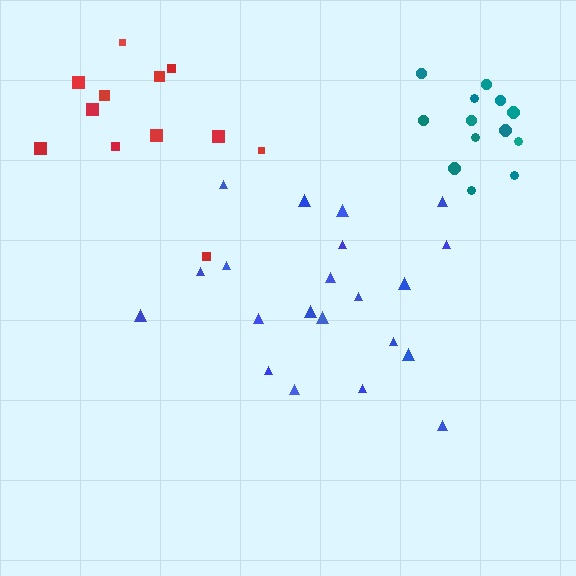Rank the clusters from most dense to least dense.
teal, red, blue.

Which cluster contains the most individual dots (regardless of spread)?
Blue (21).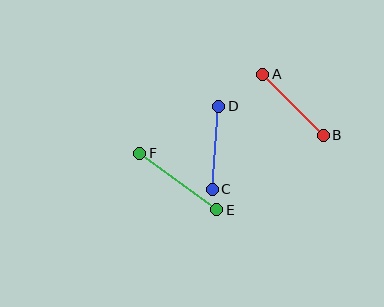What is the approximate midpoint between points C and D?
The midpoint is at approximately (216, 148) pixels.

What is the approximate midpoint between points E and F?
The midpoint is at approximately (178, 182) pixels.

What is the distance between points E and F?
The distance is approximately 96 pixels.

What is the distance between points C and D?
The distance is approximately 83 pixels.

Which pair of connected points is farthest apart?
Points E and F are farthest apart.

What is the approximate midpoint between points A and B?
The midpoint is at approximately (293, 105) pixels.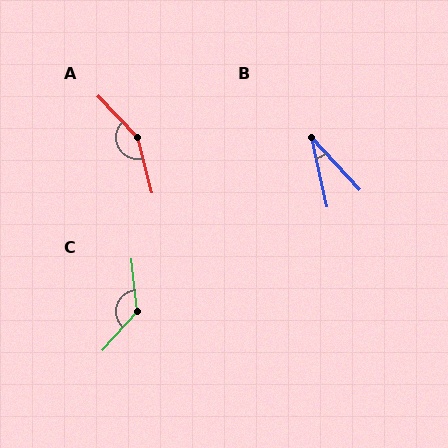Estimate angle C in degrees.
Approximately 132 degrees.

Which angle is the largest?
A, at approximately 151 degrees.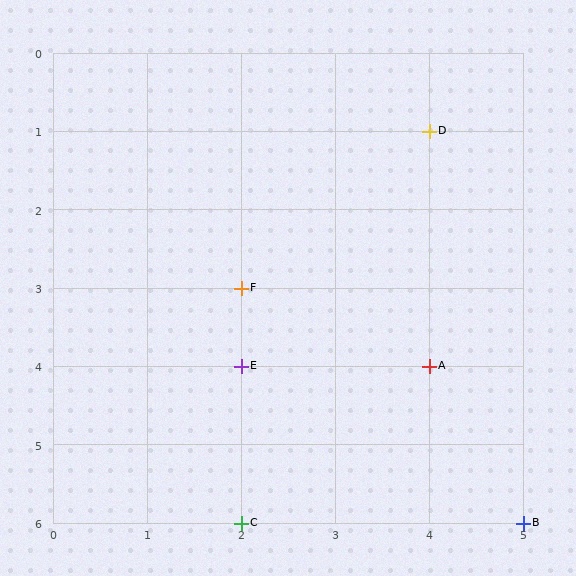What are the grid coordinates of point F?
Point F is at grid coordinates (2, 3).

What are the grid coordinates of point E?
Point E is at grid coordinates (2, 4).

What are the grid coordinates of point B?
Point B is at grid coordinates (5, 6).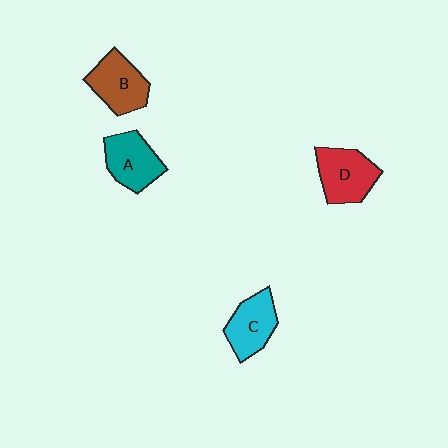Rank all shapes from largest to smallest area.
From largest to smallest: D (red), B (brown), A (teal), C (cyan).